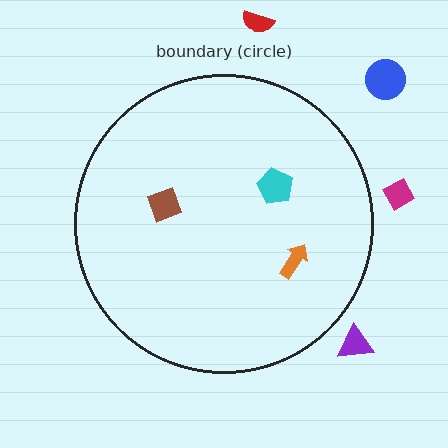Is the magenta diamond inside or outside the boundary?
Outside.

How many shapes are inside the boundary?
3 inside, 4 outside.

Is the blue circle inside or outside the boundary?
Outside.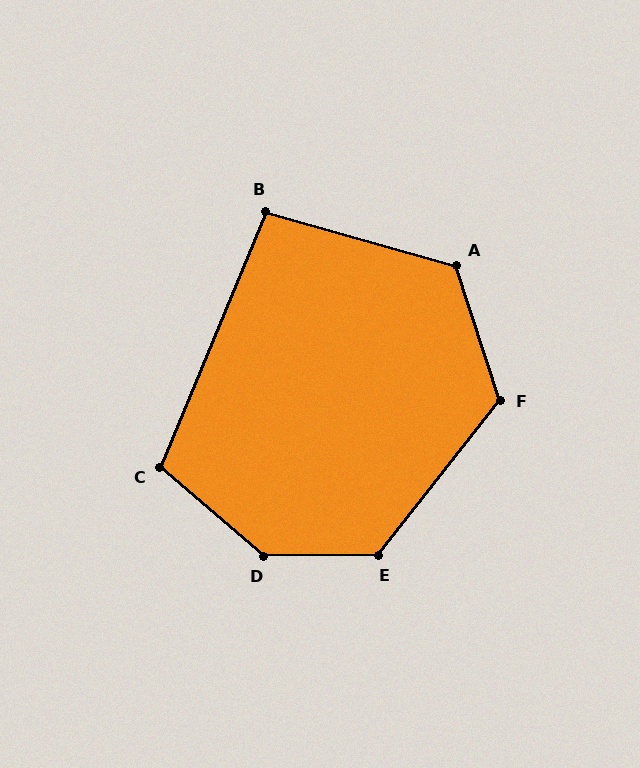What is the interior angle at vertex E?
Approximately 128 degrees (obtuse).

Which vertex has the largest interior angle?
D, at approximately 139 degrees.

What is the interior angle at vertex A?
Approximately 124 degrees (obtuse).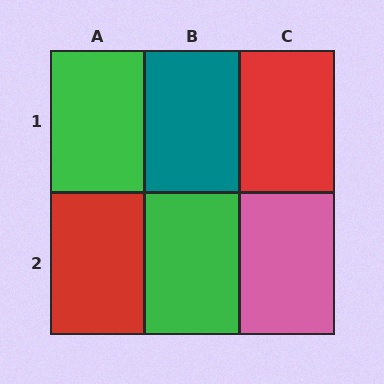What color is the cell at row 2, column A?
Red.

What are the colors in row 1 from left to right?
Green, teal, red.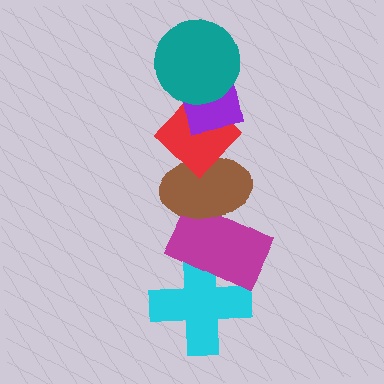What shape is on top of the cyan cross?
The magenta rectangle is on top of the cyan cross.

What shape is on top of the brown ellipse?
The red diamond is on top of the brown ellipse.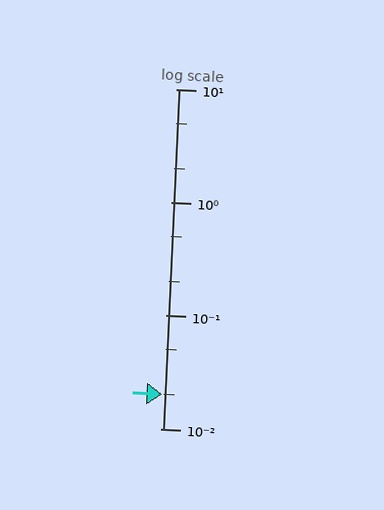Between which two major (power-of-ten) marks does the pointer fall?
The pointer is between 0.01 and 0.1.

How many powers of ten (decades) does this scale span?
The scale spans 3 decades, from 0.01 to 10.